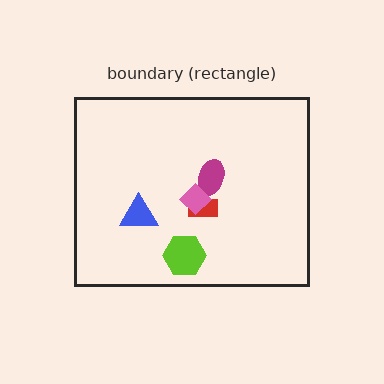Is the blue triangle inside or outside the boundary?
Inside.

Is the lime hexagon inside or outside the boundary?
Inside.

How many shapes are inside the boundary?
5 inside, 0 outside.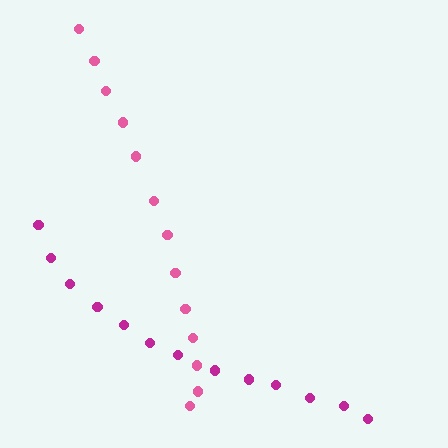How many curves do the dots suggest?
There are 2 distinct paths.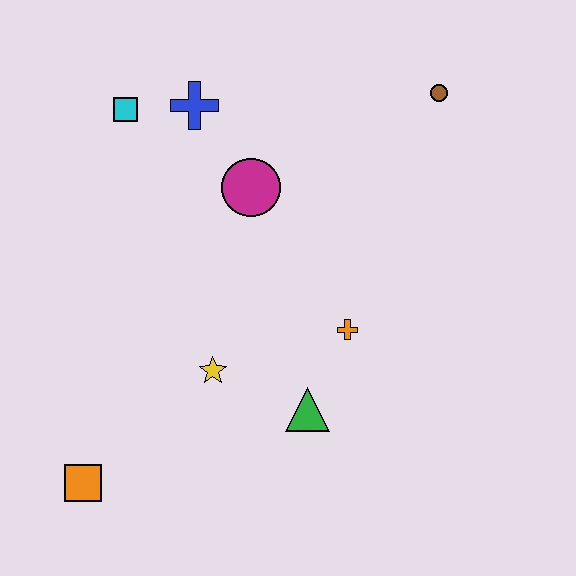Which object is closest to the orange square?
The yellow star is closest to the orange square.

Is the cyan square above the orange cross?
Yes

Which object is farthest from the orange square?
The brown circle is farthest from the orange square.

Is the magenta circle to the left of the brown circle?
Yes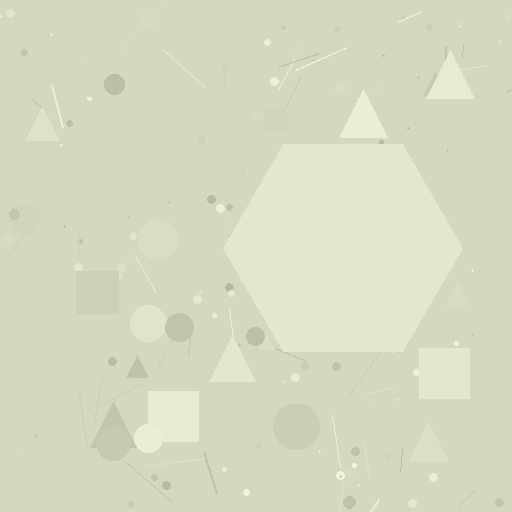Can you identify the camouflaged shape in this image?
The camouflaged shape is a hexagon.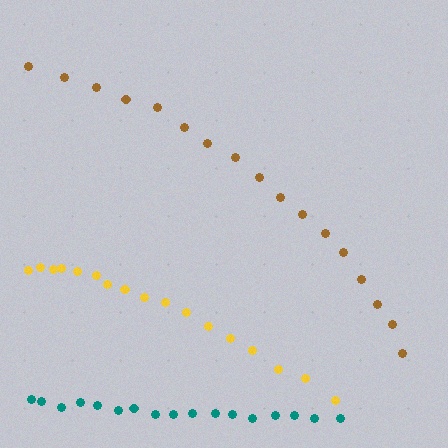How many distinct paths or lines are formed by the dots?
There are 3 distinct paths.